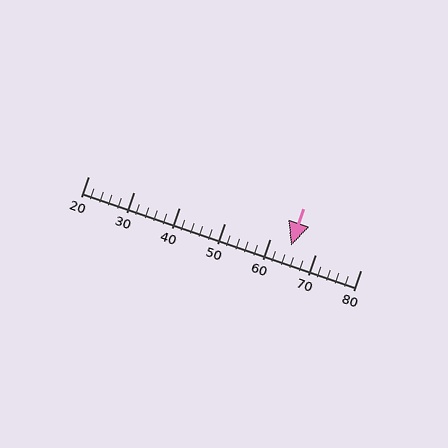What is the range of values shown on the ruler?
The ruler shows values from 20 to 80.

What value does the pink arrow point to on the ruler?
The pink arrow points to approximately 65.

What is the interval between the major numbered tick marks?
The major tick marks are spaced 10 units apart.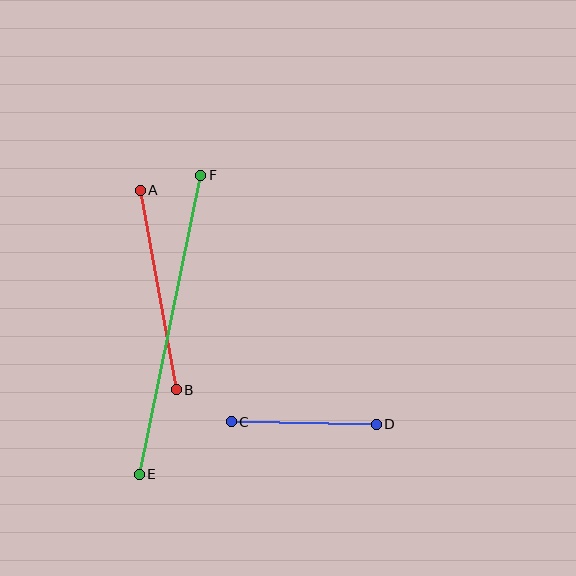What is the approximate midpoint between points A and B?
The midpoint is at approximately (158, 290) pixels.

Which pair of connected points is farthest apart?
Points E and F are farthest apart.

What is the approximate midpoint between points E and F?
The midpoint is at approximately (170, 325) pixels.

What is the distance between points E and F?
The distance is approximately 305 pixels.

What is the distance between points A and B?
The distance is approximately 203 pixels.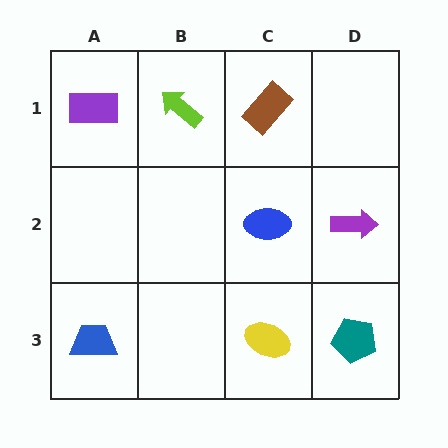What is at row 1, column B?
A lime arrow.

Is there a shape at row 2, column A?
No, that cell is empty.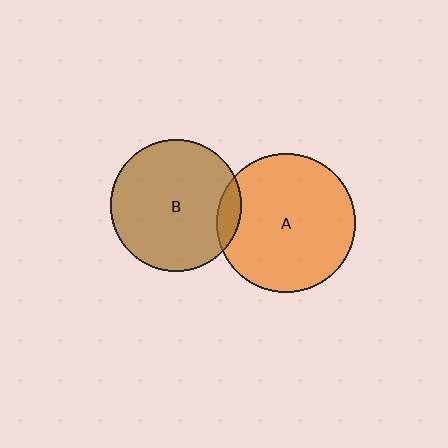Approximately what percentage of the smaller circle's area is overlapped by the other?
Approximately 10%.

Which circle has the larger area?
Circle A (orange).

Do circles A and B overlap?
Yes.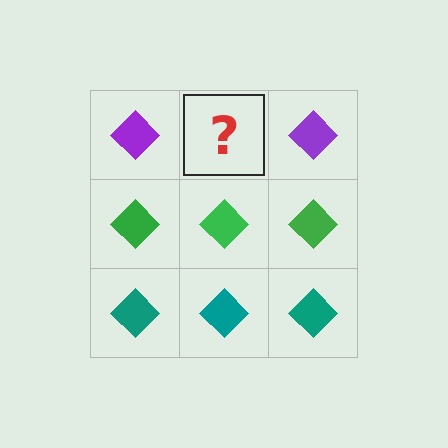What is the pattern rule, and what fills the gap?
The rule is that each row has a consistent color. The gap should be filled with a purple diamond.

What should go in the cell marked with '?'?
The missing cell should contain a purple diamond.